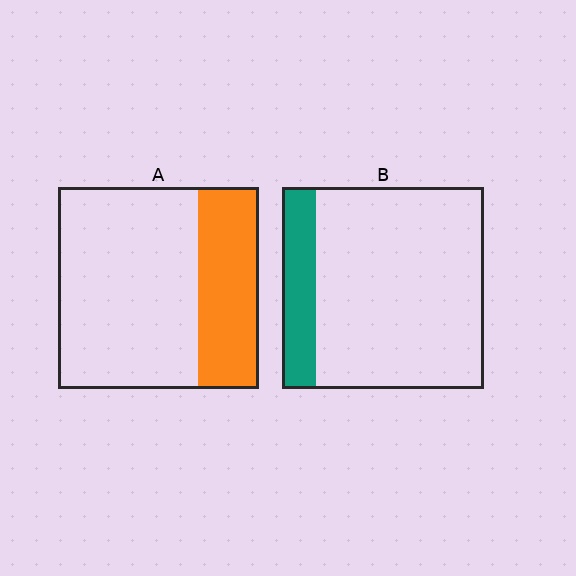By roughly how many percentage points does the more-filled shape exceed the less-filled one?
By roughly 15 percentage points (A over B).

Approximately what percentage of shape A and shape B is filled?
A is approximately 30% and B is approximately 15%.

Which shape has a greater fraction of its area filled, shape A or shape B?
Shape A.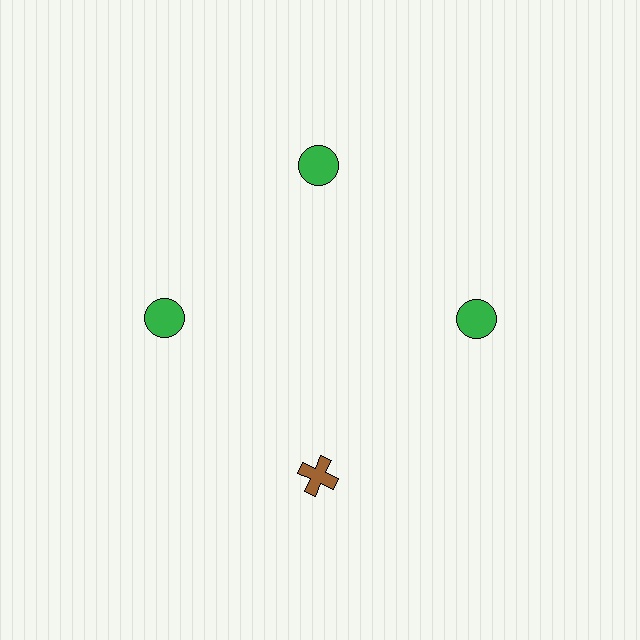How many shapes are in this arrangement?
There are 4 shapes arranged in a ring pattern.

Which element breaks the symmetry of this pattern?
The brown cross at roughly the 6 o'clock position breaks the symmetry. All other shapes are green circles.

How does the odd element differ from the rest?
It differs in both color (brown instead of green) and shape (cross instead of circle).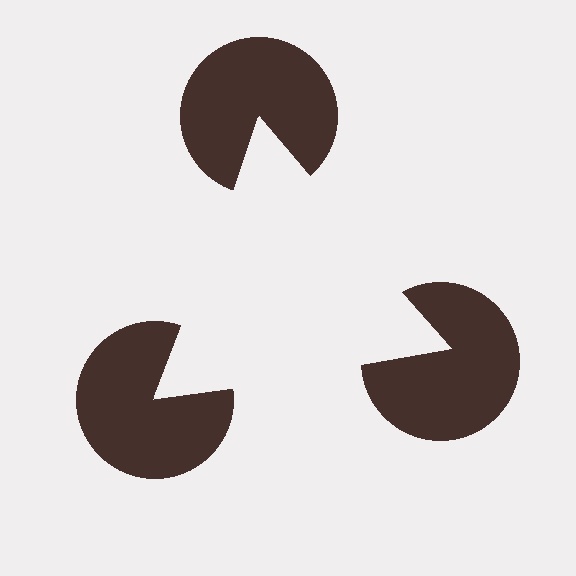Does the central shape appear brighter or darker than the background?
It typically appears slightly brighter than the background, even though no actual brightness change is drawn.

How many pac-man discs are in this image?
There are 3 — one at each vertex of the illusory triangle.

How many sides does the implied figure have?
3 sides.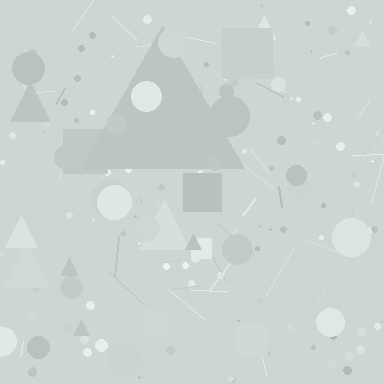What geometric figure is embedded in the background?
A triangle is embedded in the background.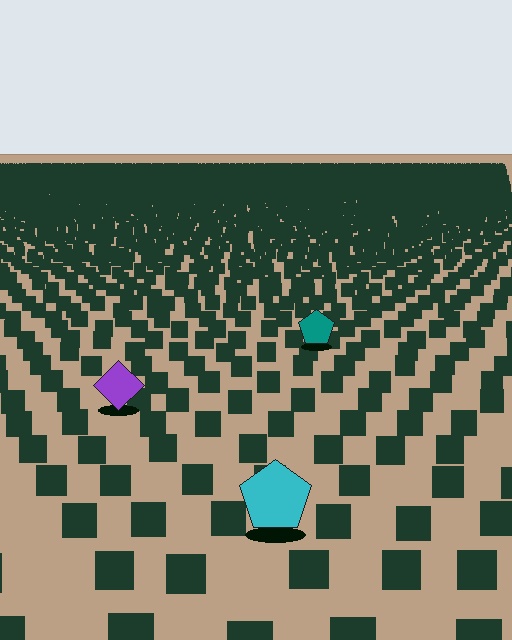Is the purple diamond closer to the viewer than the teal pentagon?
Yes. The purple diamond is closer — you can tell from the texture gradient: the ground texture is coarser near it.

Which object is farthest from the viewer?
The teal pentagon is farthest from the viewer. It appears smaller and the ground texture around it is denser.